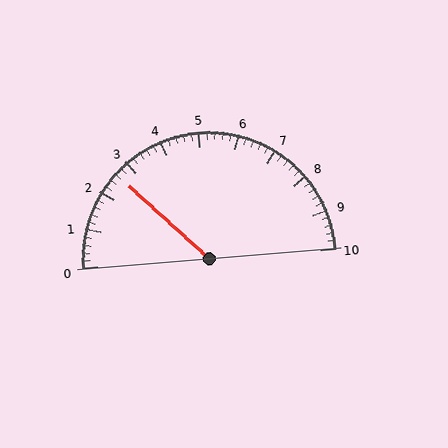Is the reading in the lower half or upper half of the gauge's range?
The reading is in the lower half of the range (0 to 10).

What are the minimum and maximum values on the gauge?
The gauge ranges from 0 to 10.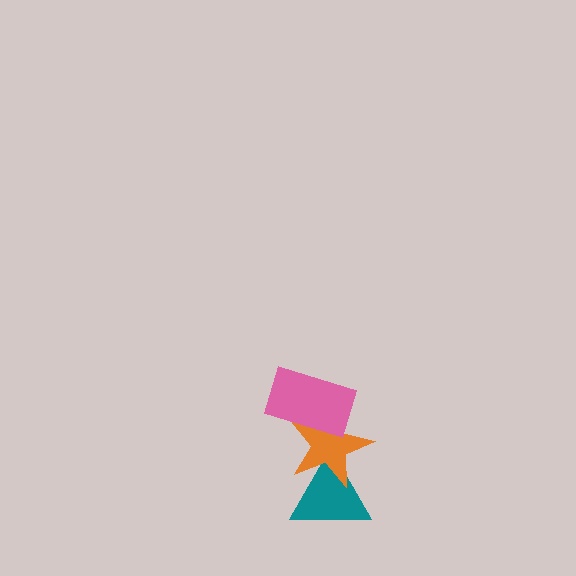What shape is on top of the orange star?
The pink rectangle is on top of the orange star.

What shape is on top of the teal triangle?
The orange star is on top of the teal triangle.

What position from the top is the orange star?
The orange star is 2nd from the top.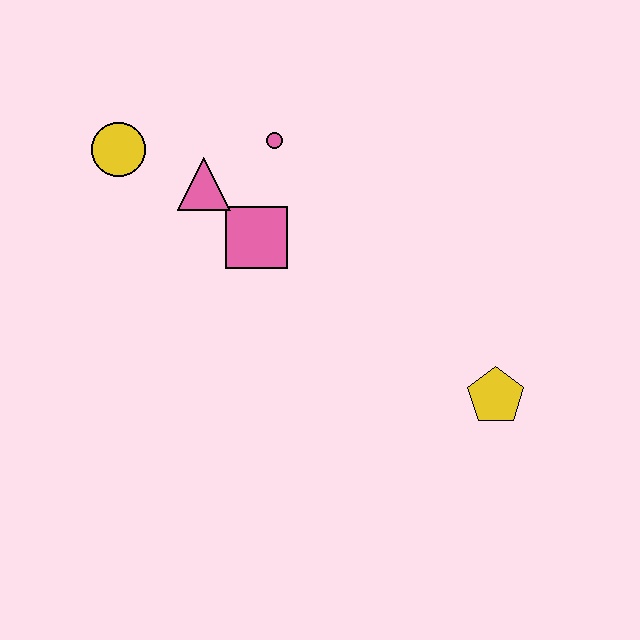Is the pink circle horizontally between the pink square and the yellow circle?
No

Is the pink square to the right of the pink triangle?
Yes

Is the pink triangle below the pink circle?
Yes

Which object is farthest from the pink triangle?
The yellow pentagon is farthest from the pink triangle.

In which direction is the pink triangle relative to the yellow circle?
The pink triangle is to the right of the yellow circle.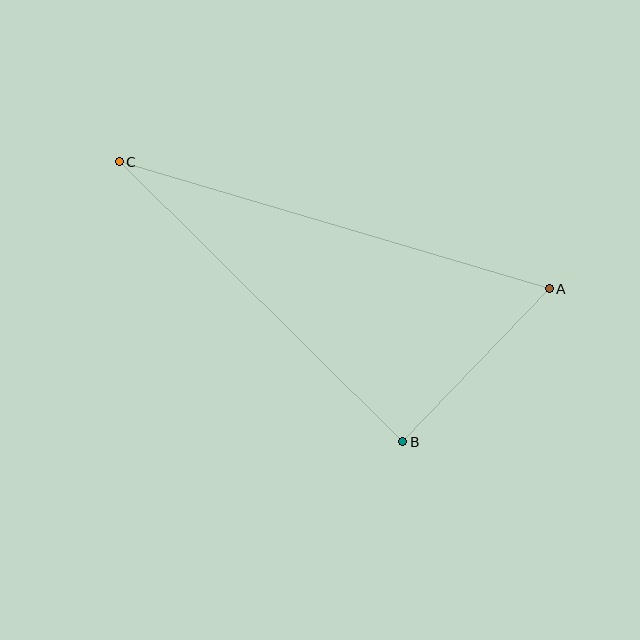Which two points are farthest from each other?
Points A and C are farthest from each other.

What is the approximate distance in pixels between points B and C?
The distance between B and C is approximately 398 pixels.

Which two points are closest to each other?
Points A and B are closest to each other.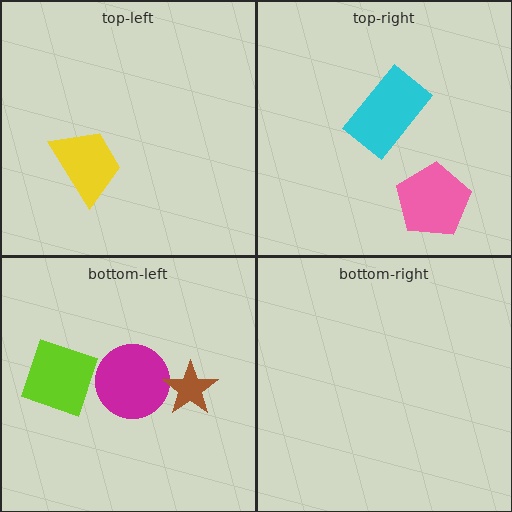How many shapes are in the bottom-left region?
3.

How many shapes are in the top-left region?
1.